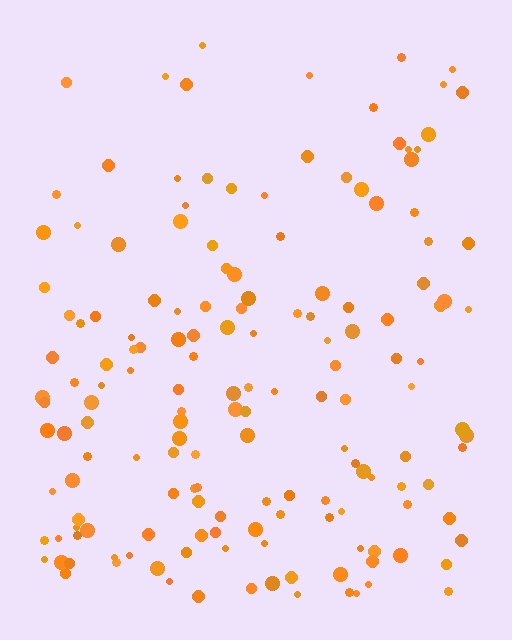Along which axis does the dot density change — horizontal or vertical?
Vertical.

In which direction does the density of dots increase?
From top to bottom, with the bottom side densest.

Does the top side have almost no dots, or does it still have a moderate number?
Still a moderate number, just noticeably fewer than the bottom.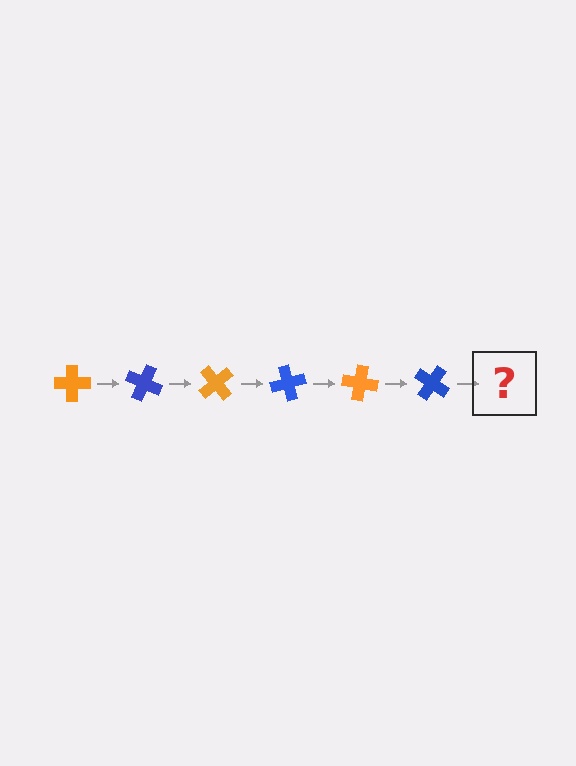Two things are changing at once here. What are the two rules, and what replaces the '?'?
The two rules are that it rotates 25 degrees each step and the color cycles through orange and blue. The '?' should be an orange cross, rotated 150 degrees from the start.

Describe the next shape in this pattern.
It should be an orange cross, rotated 150 degrees from the start.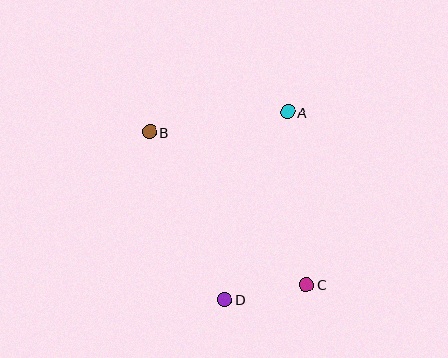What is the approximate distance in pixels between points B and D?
The distance between B and D is approximately 183 pixels.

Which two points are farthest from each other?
Points B and C are farthest from each other.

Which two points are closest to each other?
Points C and D are closest to each other.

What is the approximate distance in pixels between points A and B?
The distance between A and B is approximately 139 pixels.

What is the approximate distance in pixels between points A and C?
The distance between A and C is approximately 174 pixels.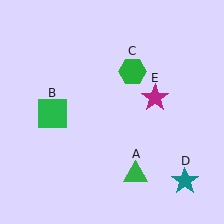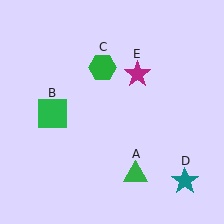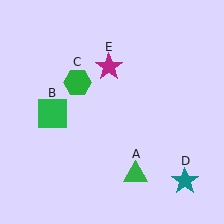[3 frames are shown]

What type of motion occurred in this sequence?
The green hexagon (object C), magenta star (object E) rotated counterclockwise around the center of the scene.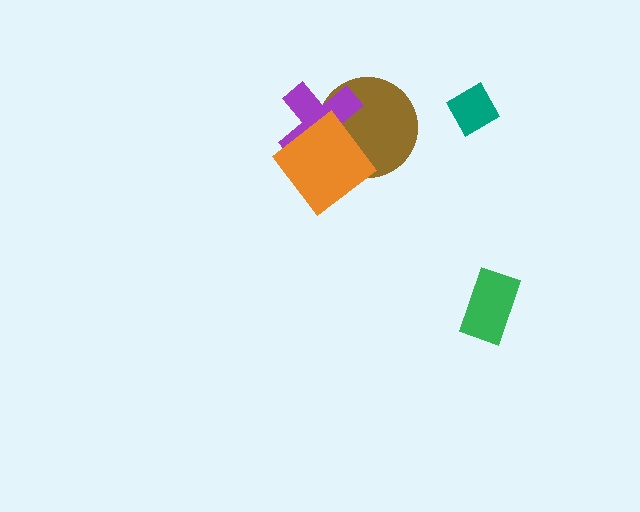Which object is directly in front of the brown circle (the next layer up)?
The purple cross is directly in front of the brown circle.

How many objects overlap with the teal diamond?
0 objects overlap with the teal diamond.